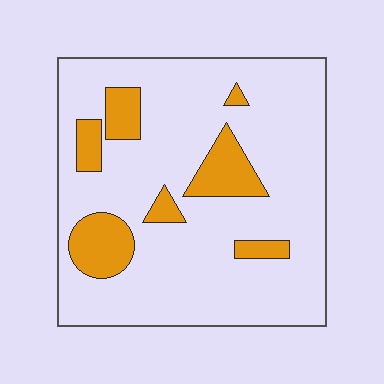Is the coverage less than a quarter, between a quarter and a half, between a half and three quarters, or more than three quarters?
Less than a quarter.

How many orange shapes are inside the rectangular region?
7.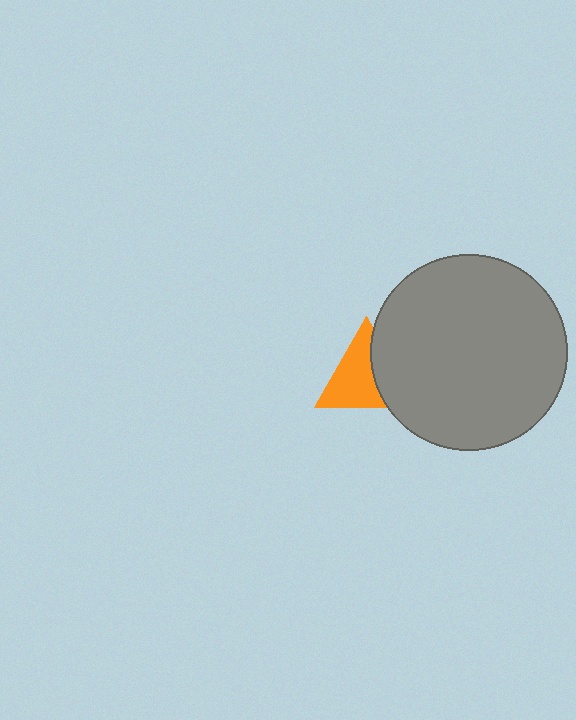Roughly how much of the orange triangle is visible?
About half of it is visible (roughly 63%).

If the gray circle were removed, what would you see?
You would see the complete orange triangle.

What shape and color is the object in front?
The object in front is a gray circle.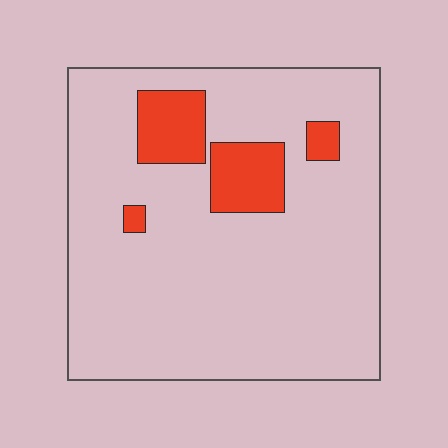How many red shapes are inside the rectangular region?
4.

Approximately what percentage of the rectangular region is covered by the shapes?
Approximately 15%.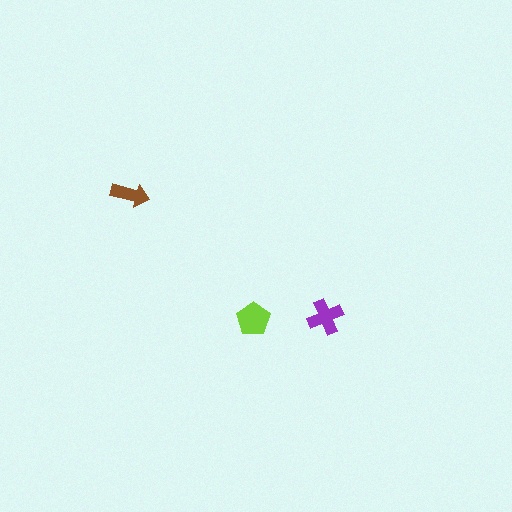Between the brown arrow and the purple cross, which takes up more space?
The purple cross.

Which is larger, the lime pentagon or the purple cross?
The lime pentagon.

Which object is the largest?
The lime pentagon.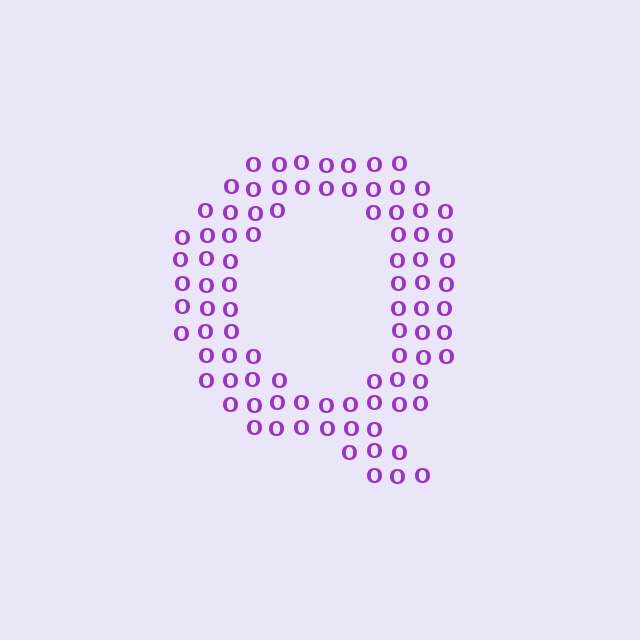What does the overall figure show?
The overall figure shows the letter Q.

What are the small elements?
The small elements are letter O's.